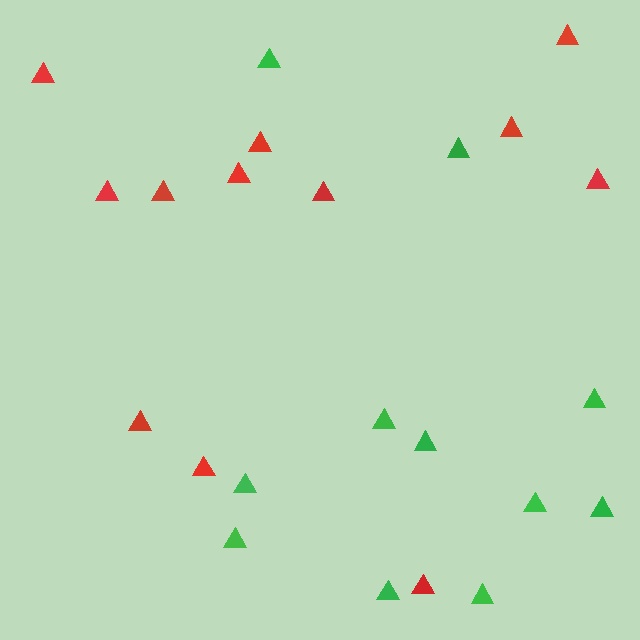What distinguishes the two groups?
There are 2 groups: one group of green triangles (11) and one group of red triangles (12).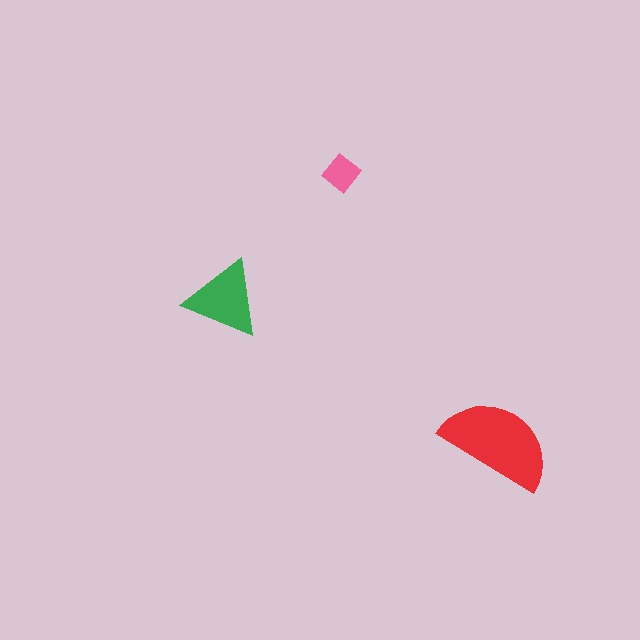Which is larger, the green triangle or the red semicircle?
The red semicircle.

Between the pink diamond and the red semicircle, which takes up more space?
The red semicircle.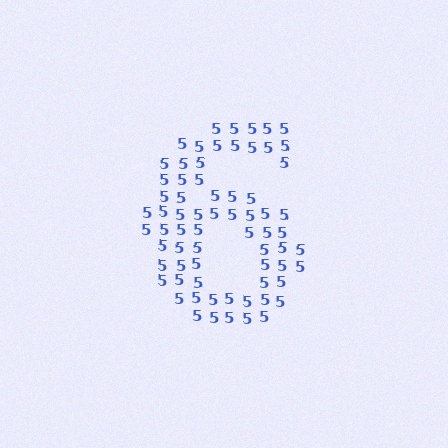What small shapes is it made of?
It is made of small digit 5's.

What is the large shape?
The large shape is the digit 6.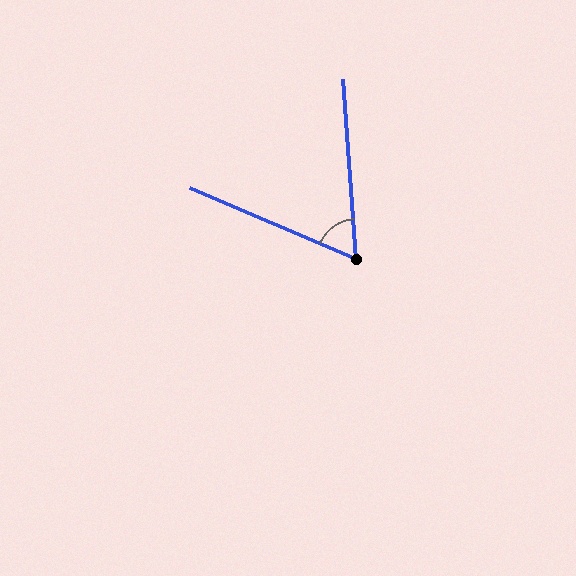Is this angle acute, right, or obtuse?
It is acute.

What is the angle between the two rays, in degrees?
Approximately 63 degrees.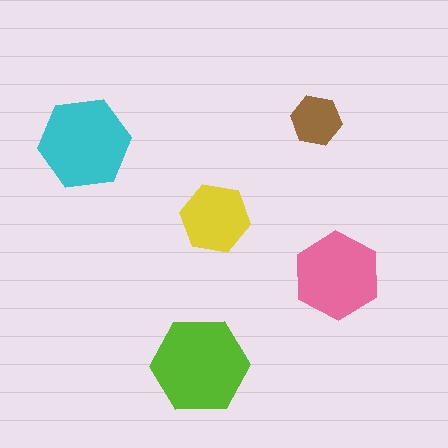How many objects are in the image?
There are 5 objects in the image.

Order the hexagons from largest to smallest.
the lime one, the cyan one, the pink one, the yellow one, the brown one.